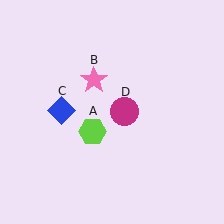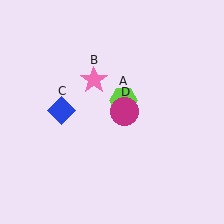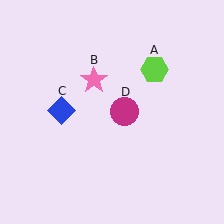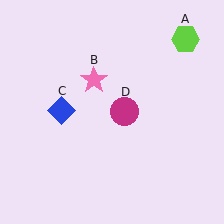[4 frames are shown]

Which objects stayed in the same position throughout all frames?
Pink star (object B) and blue diamond (object C) and magenta circle (object D) remained stationary.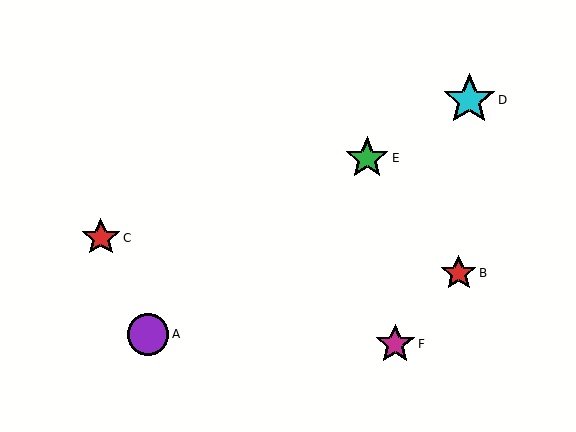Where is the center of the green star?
The center of the green star is at (367, 158).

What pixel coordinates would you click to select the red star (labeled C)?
Click at (101, 238) to select the red star C.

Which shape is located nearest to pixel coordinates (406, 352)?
The magenta star (labeled F) at (395, 344) is nearest to that location.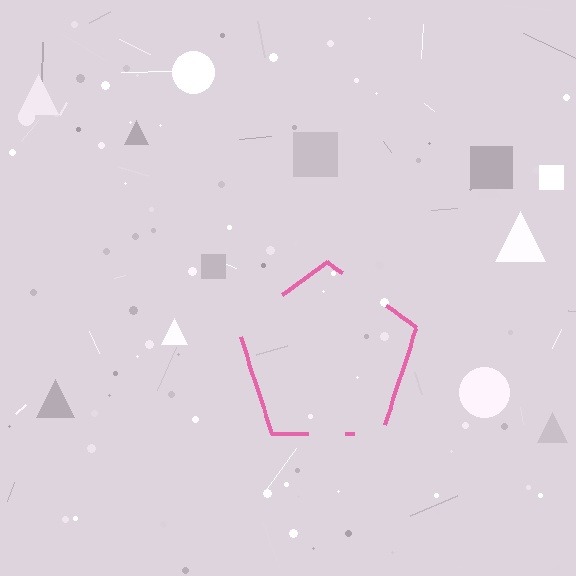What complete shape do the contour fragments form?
The contour fragments form a pentagon.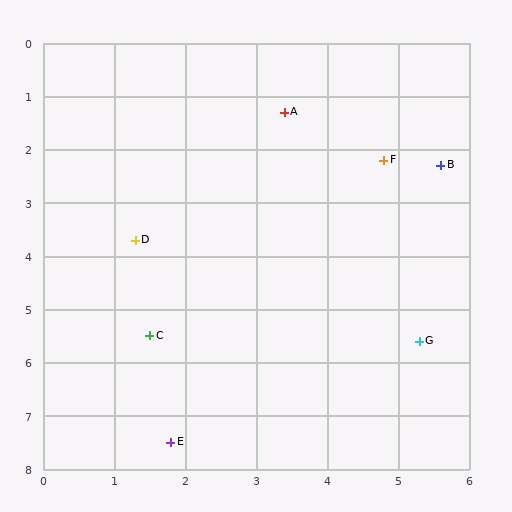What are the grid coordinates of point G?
Point G is at approximately (5.3, 5.6).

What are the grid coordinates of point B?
Point B is at approximately (5.6, 2.3).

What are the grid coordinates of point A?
Point A is at approximately (3.4, 1.3).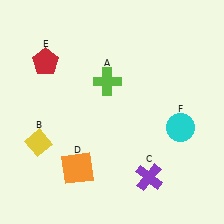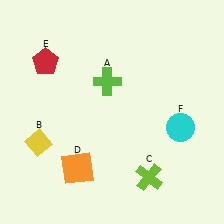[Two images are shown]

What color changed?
The cross (C) changed from purple in Image 1 to lime in Image 2.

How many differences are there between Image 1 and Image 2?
There is 1 difference between the two images.